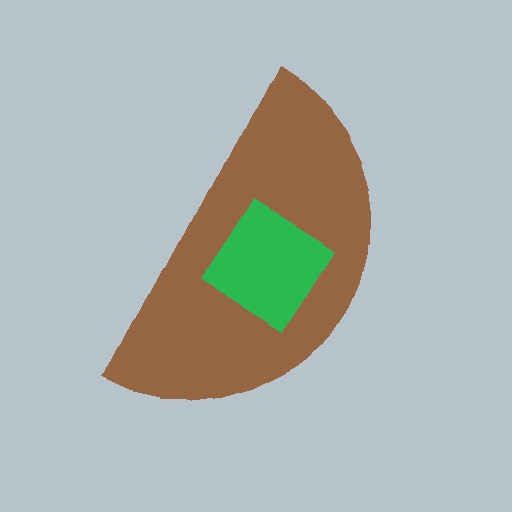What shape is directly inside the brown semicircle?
The green diamond.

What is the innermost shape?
The green diamond.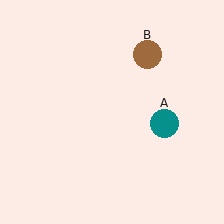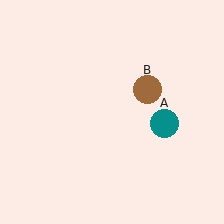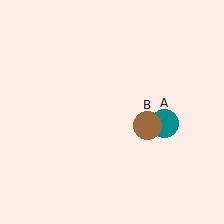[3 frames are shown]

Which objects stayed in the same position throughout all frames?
Teal circle (object A) remained stationary.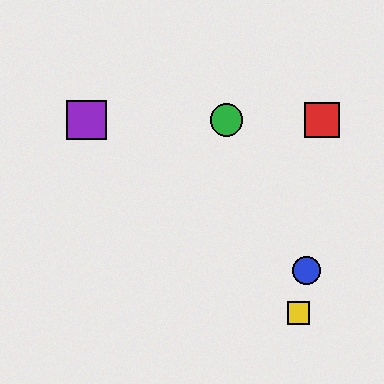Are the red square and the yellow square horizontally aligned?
No, the red square is at y≈120 and the yellow square is at y≈313.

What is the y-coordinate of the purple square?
The purple square is at y≈120.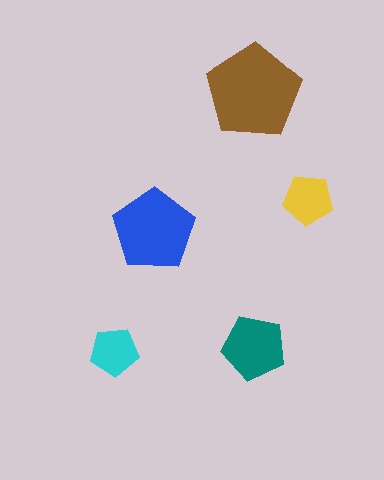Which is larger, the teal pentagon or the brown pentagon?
The brown one.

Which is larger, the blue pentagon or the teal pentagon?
The blue one.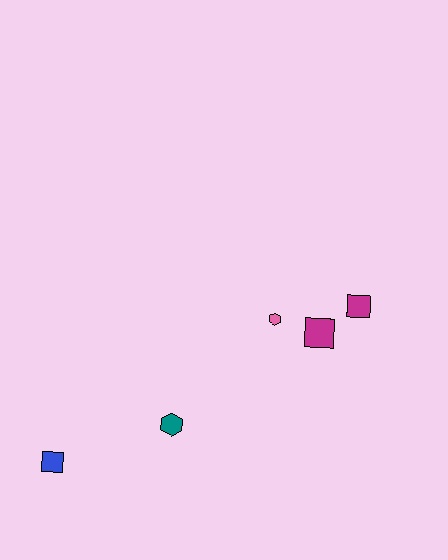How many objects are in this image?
There are 5 objects.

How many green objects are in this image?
There are no green objects.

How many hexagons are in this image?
There are 2 hexagons.